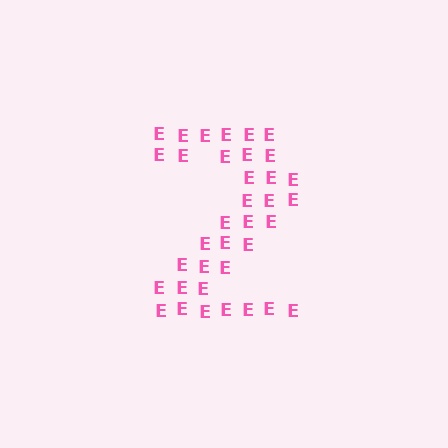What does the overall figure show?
The overall figure shows the digit 2.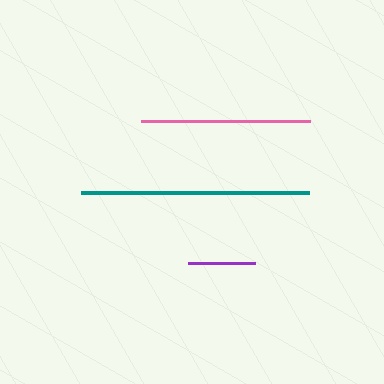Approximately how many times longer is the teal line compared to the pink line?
The teal line is approximately 1.3 times the length of the pink line.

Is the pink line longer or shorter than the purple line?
The pink line is longer than the purple line.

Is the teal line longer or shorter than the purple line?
The teal line is longer than the purple line.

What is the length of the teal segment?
The teal segment is approximately 228 pixels long.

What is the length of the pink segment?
The pink segment is approximately 169 pixels long.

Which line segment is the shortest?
The purple line is the shortest at approximately 67 pixels.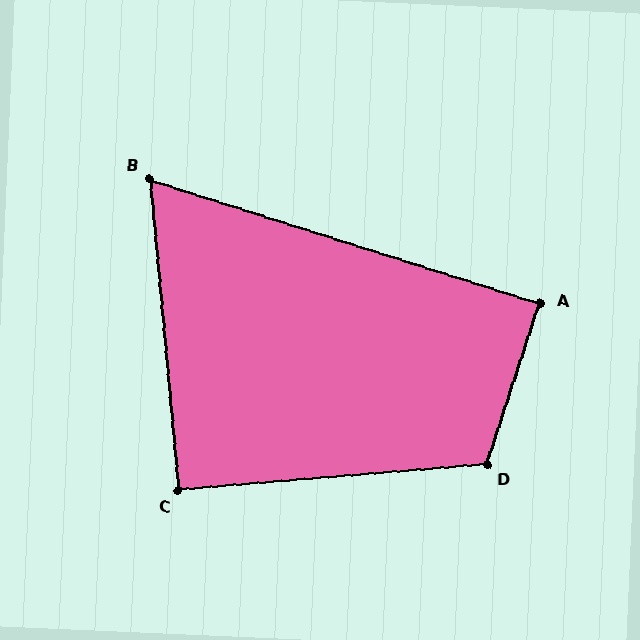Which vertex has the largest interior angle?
D, at approximately 113 degrees.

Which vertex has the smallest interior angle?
B, at approximately 67 degrees.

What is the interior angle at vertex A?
Approximately 89 degrees (approximately right).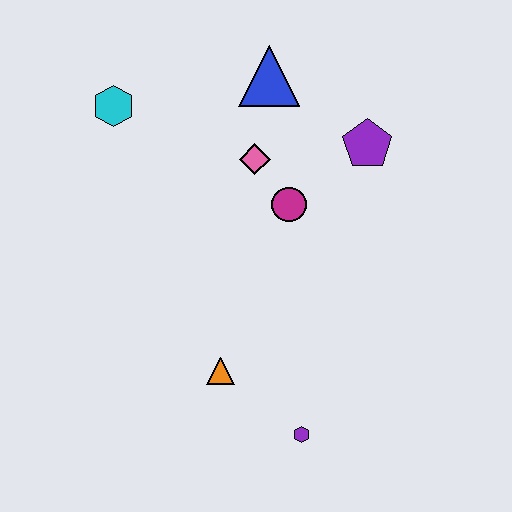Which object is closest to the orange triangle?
The purple hexagon is closest to the orange triangle.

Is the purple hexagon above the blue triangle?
No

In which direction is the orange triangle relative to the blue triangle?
The orange triangle is below the blue triangle.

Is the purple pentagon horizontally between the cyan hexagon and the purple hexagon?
No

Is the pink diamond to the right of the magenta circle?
No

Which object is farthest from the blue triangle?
The purple hexagon is farthest from the blue triangle.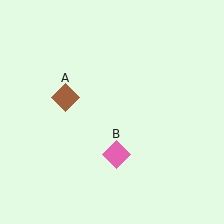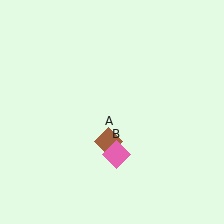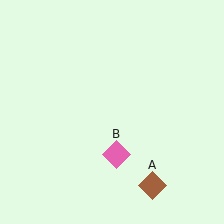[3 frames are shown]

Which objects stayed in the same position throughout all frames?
Pink diamond (object B) remained stationary.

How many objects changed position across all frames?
1 object changed position: brown diamond (object A).